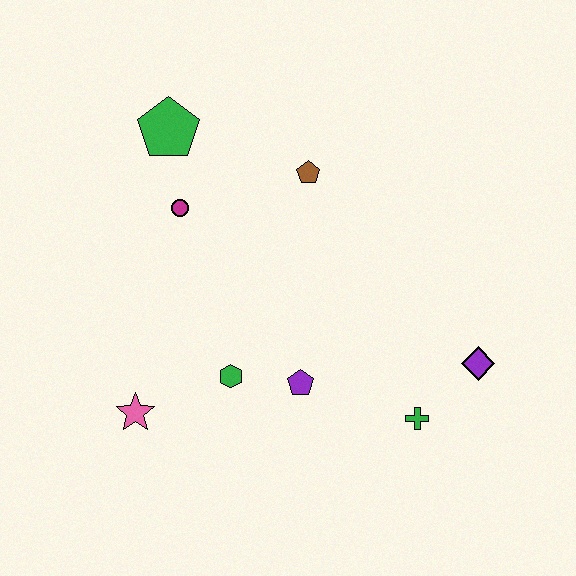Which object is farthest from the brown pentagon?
The pink star is farthest from the brown pentagon.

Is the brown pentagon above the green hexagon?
Yes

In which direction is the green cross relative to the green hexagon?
The green cross is to the right of the green hexagon.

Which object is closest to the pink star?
The green hexagon is closest to the pink star.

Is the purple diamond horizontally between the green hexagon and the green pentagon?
No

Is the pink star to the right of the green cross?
No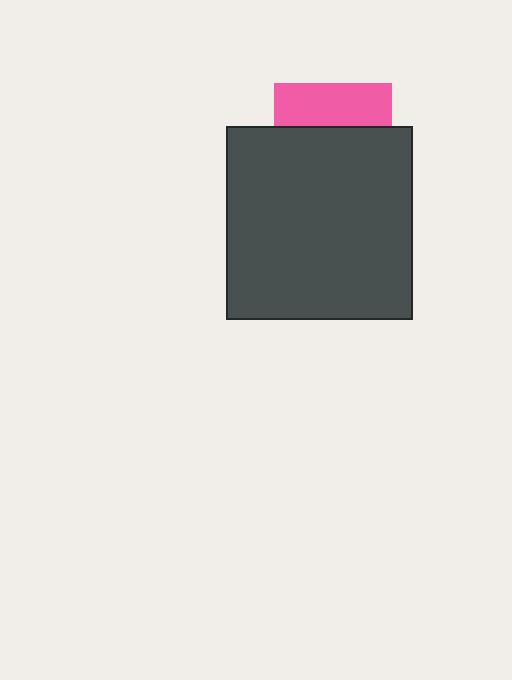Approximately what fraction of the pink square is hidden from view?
Roughly 64% of the pink square is hidden behind the dark gray rectangle.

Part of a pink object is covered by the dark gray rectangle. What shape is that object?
It is a square.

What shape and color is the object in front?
The object in front is a dark gray rectangle.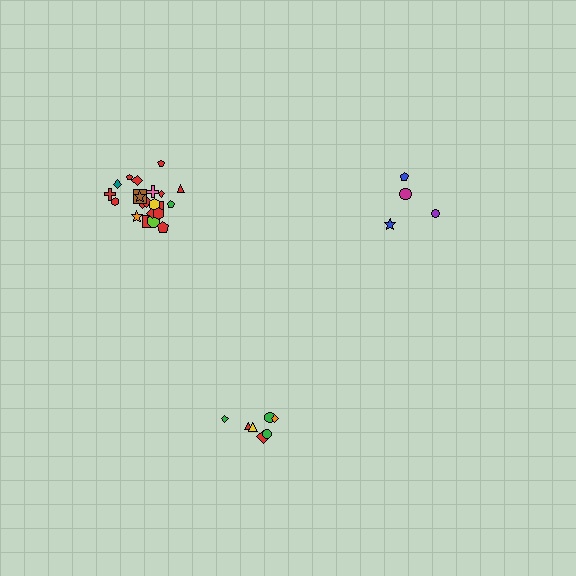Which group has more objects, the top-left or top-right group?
The top-left group.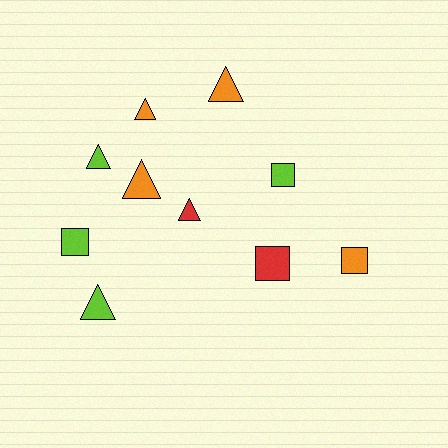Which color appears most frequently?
Orange, with 4 objects.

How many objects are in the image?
There are 10 objects.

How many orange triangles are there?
There are 3 orange triangles.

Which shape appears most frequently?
Triangle, with 6 objects.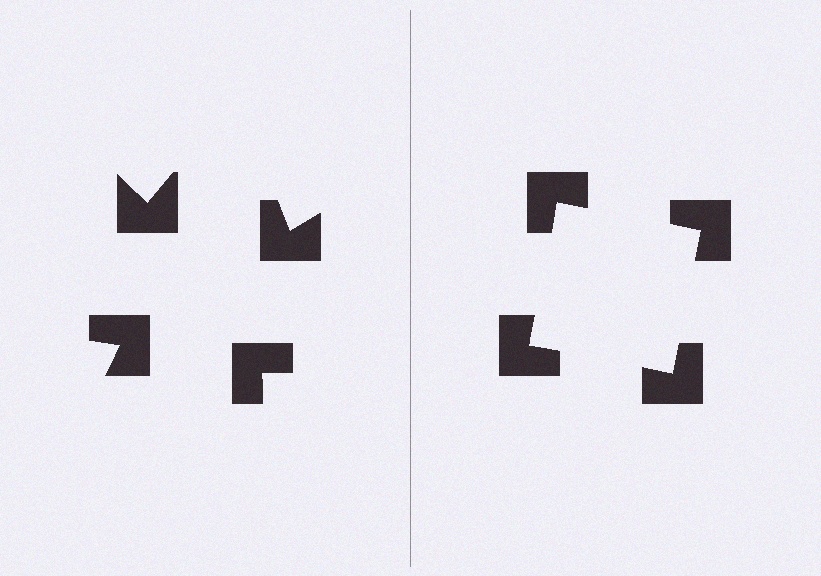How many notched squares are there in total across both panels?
8 — 4 on each side.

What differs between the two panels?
The notched squares are positioned identically on both sides; only the wedge orientations differ. On the right they align to a square; on the left they are misaligned.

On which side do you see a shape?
An illusory square appears on the right side. On the left side the wedge cuts are rotated, so no coherent shape forms.